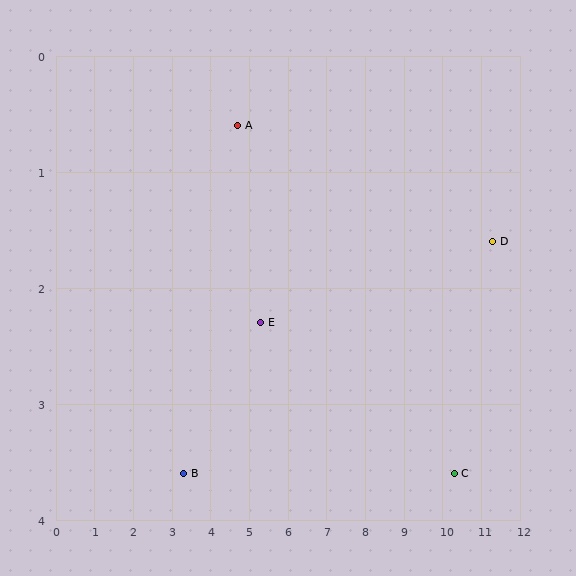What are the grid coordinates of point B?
Point B is at approximately (3.3, 3.6).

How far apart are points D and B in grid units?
Points D and B are about 8.2 grid units apart.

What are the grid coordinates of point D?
Point D is at approximately (11.3, 1.6).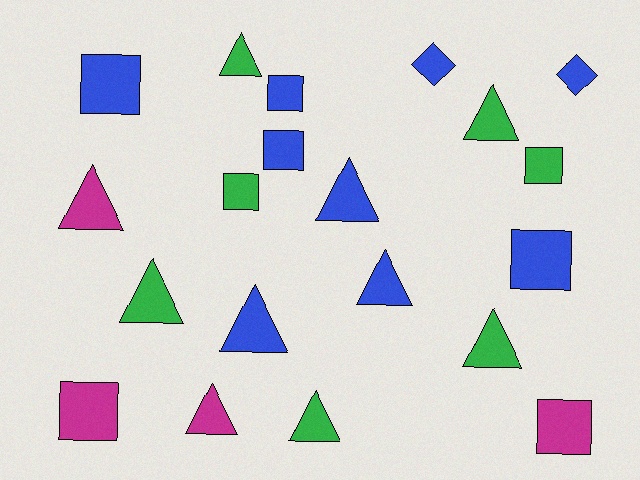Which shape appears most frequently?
Triangle, with 10 objects.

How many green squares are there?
There are 2 green squares.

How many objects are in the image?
There are 20 objects.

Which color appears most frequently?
Blue, with 9 objects.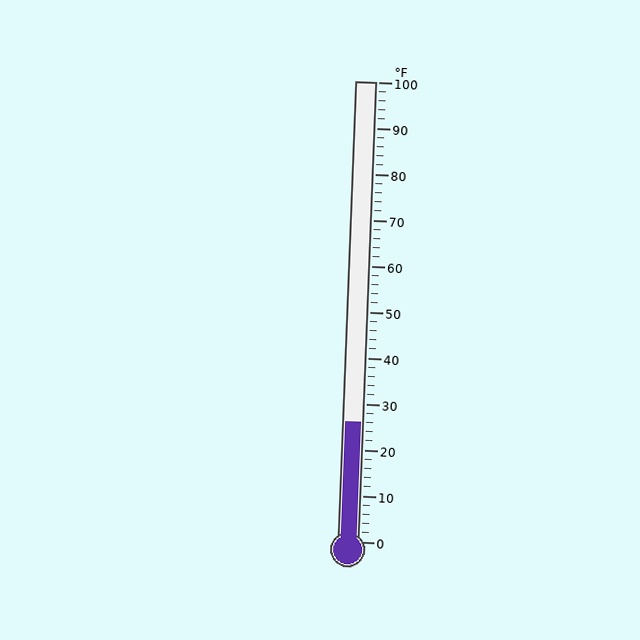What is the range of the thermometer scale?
The thermometer scale ranges from 0°F to 100°F.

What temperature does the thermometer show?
The thermometer shows approximately 26°F.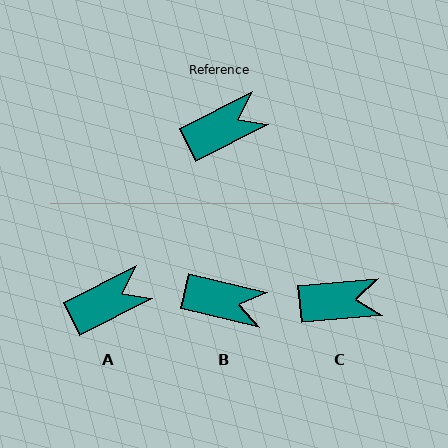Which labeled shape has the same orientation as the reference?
A.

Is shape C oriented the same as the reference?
No, it is off by about 22 degrees.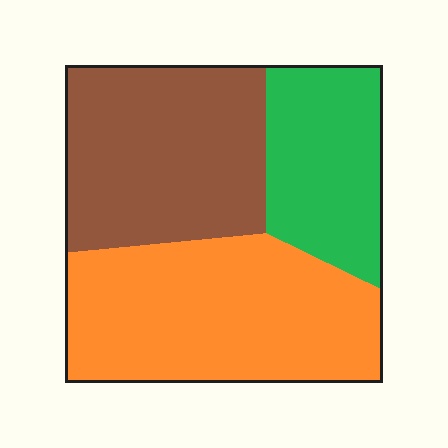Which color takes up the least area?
Green, at roughly 25%.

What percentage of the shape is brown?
Brown takes up about one third (1/3) of the shape.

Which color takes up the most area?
Orange, at roughly 40%.